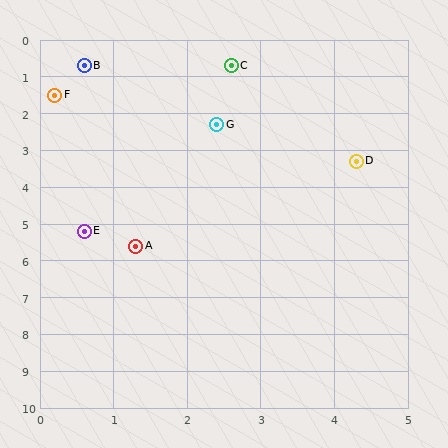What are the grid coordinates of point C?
Point C is at approximately (2.6, 0.7).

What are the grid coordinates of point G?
Point G is at approximately (2.4, 2.3).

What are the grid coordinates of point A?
Point A is at approximately (1.3, 5.6).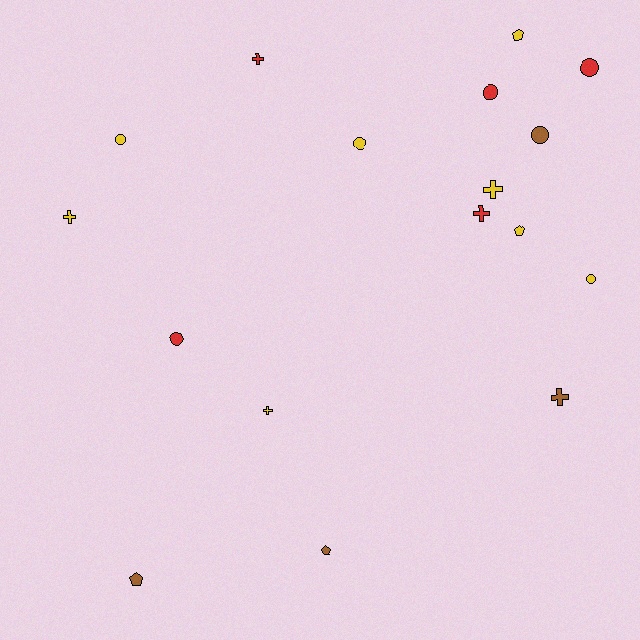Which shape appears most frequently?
Circle, with 7 objects.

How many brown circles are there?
There is 1 brown circle.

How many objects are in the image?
There are 17 objects.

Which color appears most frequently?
Yellow, with 8 objects.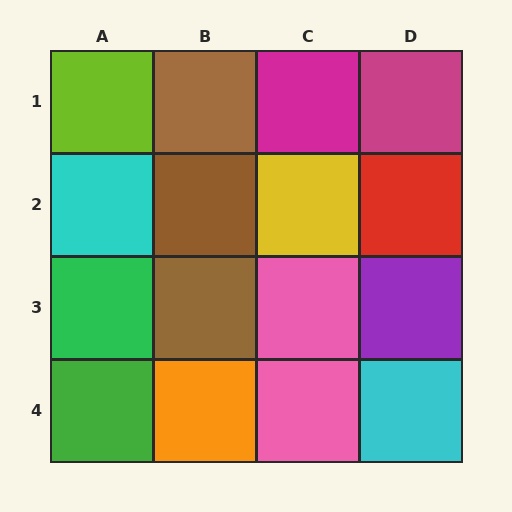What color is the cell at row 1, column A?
Lime.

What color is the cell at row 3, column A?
Green.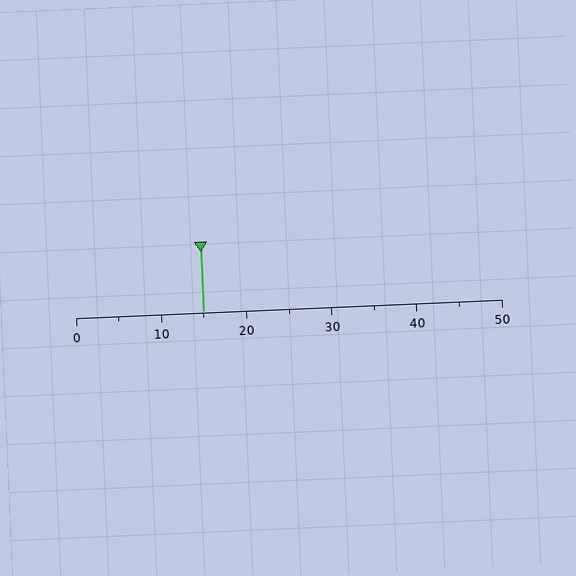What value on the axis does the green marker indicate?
The marker indicates approximately 15.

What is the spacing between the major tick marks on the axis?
The major ticks are spaced 10 apart.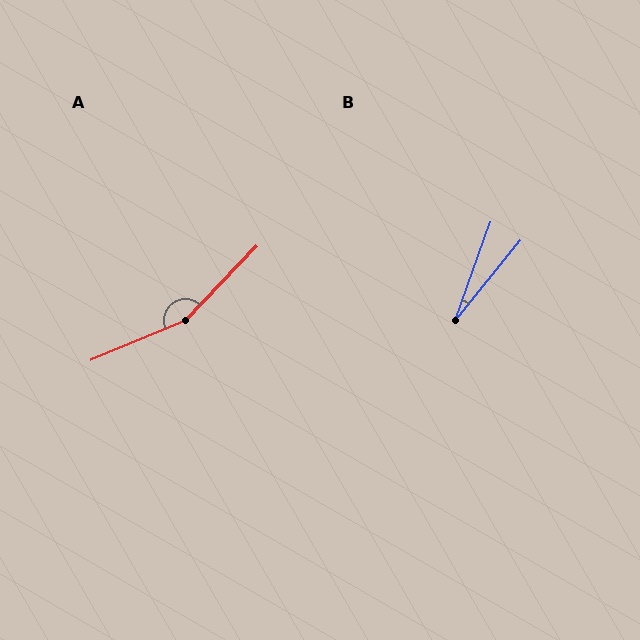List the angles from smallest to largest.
B (19°), A (156°).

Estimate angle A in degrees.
Approximately 156 degrees.